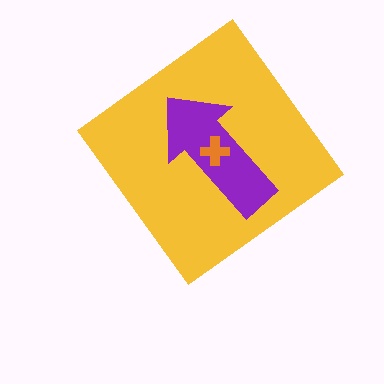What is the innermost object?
The orange cross.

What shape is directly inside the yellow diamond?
The purple arrow.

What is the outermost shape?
The yellow diamond.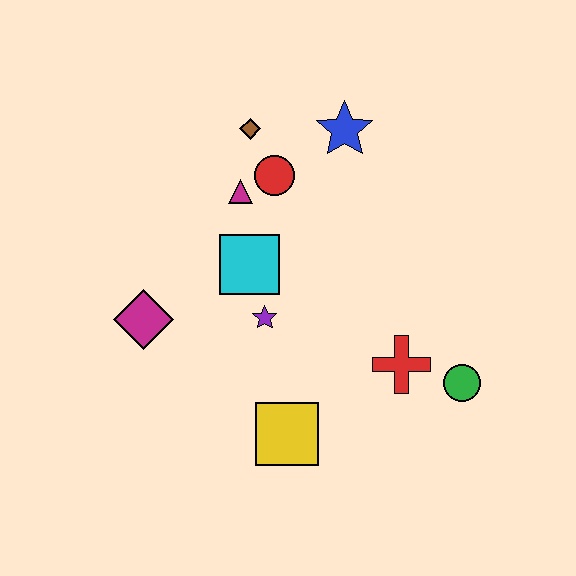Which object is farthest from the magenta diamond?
The green circle is farthest from the magenta diamond.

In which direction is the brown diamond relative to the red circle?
The brown diamond is above the red circle.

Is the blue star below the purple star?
No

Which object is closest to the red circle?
The magenta triangle is closest to the red circle.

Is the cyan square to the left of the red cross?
Yes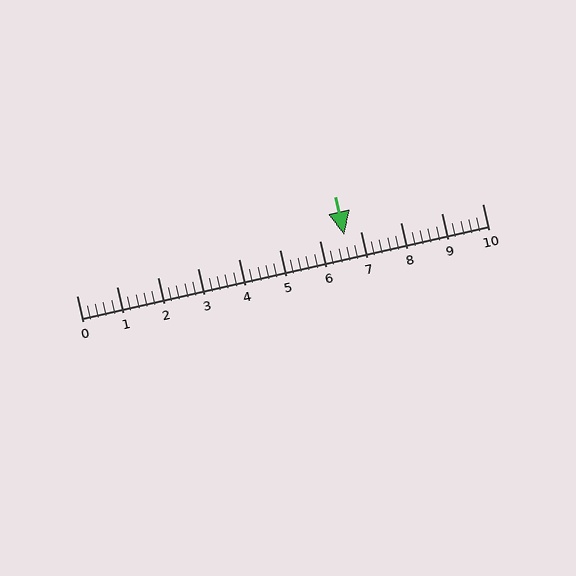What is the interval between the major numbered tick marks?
The major tick marks are spaced 1 units apart.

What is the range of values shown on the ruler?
The ruler shows values from 0 to 10.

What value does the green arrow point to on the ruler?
The green arrow points to approximately 6.6.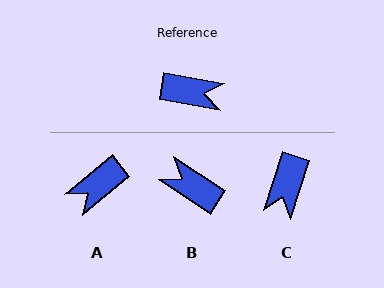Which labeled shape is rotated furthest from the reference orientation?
B, about 156 degrees away.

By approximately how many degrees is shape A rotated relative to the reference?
Approximately 130 degrees clockwise.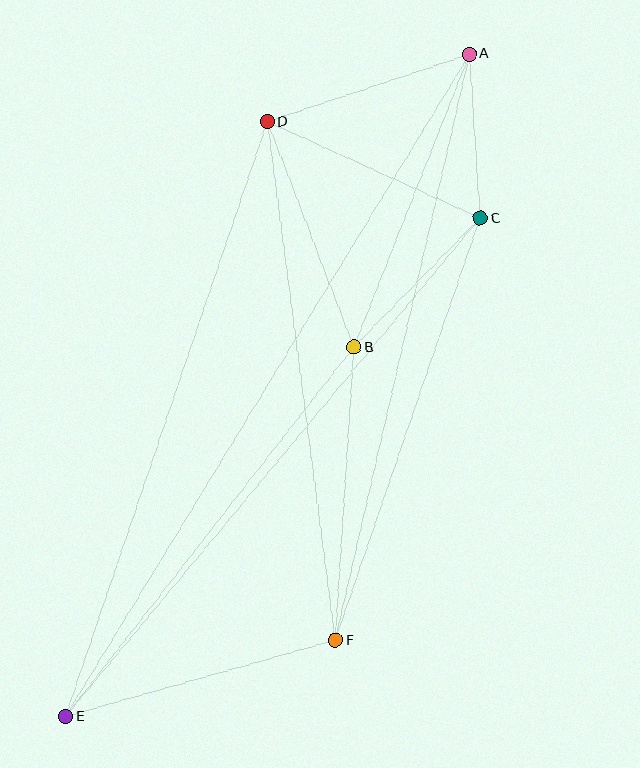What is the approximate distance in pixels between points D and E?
The distance between D and E is approximately 628 pixels.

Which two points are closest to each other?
Points A and C are closest to each other.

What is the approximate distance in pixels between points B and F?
The distance between B and F is approximately 294 pixels.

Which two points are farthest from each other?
Points A and E are farthest from each other.